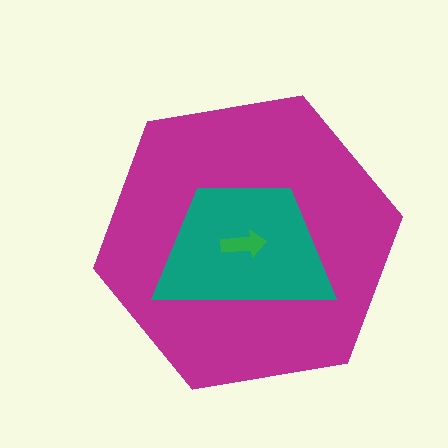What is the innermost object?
The green arrow.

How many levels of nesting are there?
3.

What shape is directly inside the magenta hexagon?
The teal trapezoid.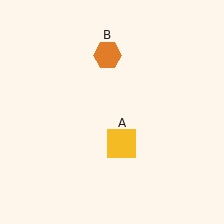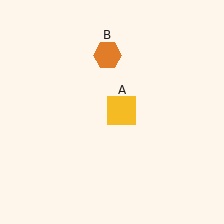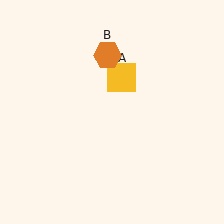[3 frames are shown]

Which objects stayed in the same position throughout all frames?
Orange hexagon (object B) remained stationary.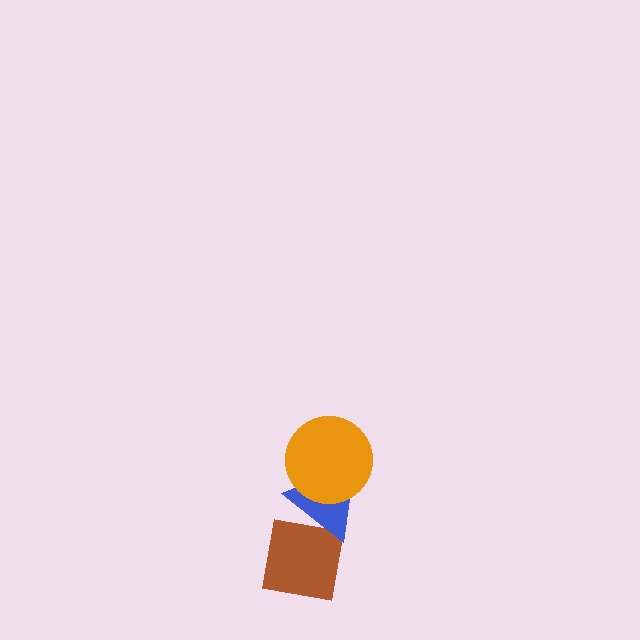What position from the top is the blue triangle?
The blue triangle is 2nd from the top.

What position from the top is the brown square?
The brown square is 3rd from the top.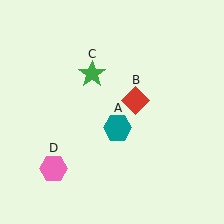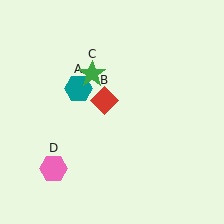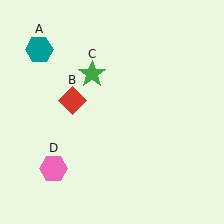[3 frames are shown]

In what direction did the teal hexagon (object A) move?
The teal hexagon (object A) moved up and to the left.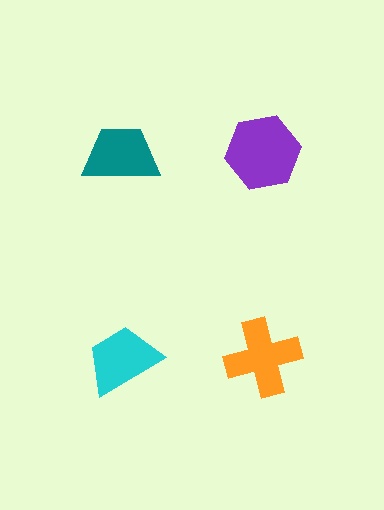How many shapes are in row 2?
2 shapes.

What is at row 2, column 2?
An orange cross.